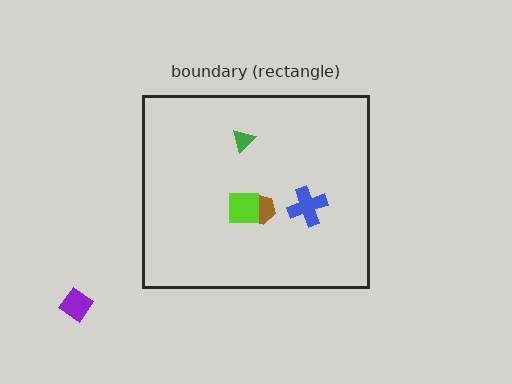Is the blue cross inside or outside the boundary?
Inside.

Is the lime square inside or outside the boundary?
Inside.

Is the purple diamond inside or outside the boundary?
Outside.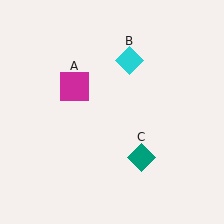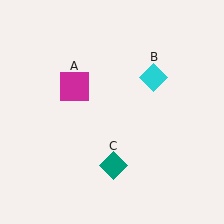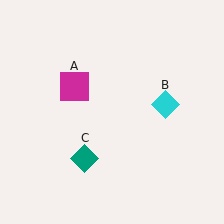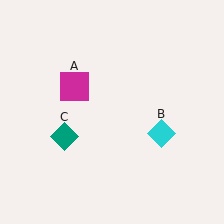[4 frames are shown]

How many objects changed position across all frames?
2 objects changed position: cyan diamond (object B), teal diamond (object C).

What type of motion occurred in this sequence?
The cyan diamond (object B), teal diamond (object C) rotated clockwise around the center of the scene.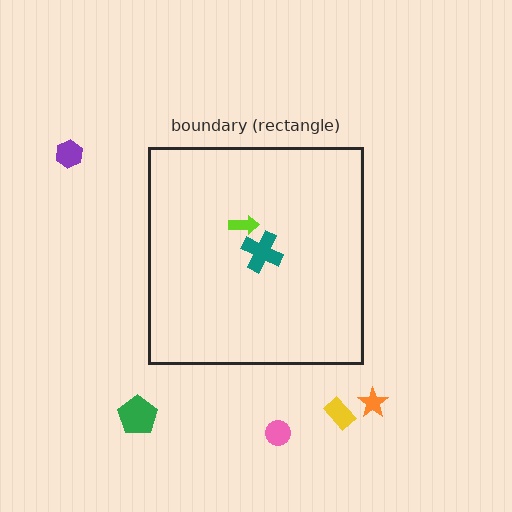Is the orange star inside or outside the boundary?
Outside.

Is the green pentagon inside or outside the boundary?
Outside.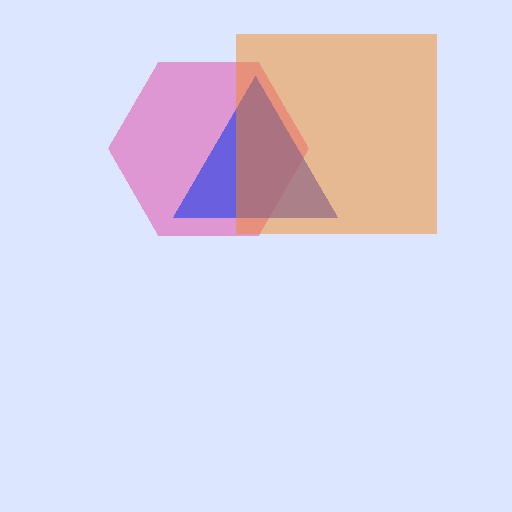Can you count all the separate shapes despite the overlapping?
Yes, there are 3 separate shapes.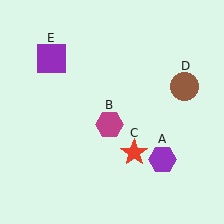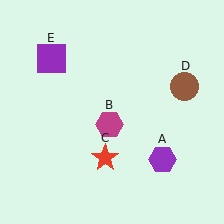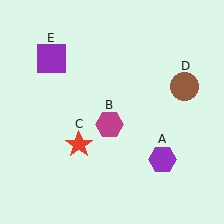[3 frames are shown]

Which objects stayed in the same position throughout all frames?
Purple hexagon (object A) and magenta hexagon (object B) and brown circle (object D) and purple square (object E) remained stationary.